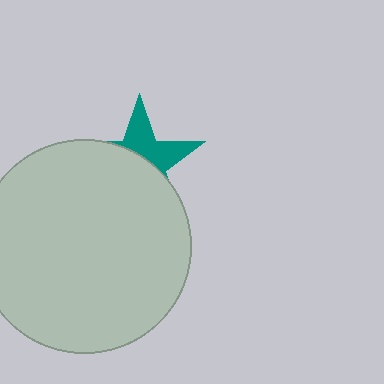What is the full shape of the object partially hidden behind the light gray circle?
The partially hidden object is a teal star.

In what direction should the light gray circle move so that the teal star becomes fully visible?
The light gray circle should move down. That is the shortest direction to clear the overlap and leave the teal star fully visible.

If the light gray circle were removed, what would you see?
You would see the complete teal star.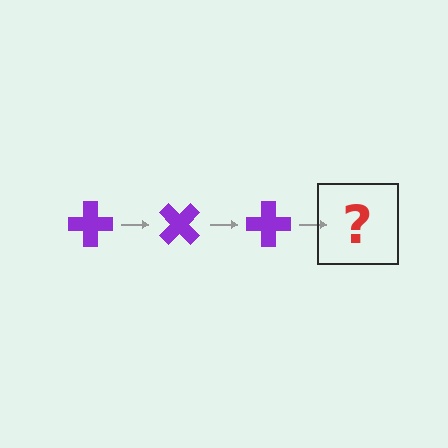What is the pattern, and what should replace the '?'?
The pattern is that the cross rotates 45 degrees each step. The '?' should be a purple cross rotated 135 degrees.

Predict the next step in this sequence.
The next step is a purple cross rotated 135 degrees.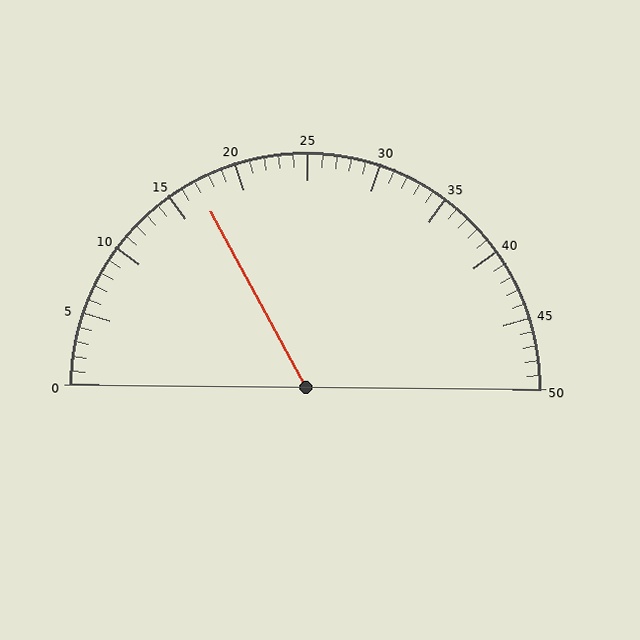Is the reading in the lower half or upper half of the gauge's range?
The reading is in the lower half of the range (0 to 50).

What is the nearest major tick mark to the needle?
The nearest major tick mark is 15.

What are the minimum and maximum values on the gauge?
The gauge ranges from 0 to 50.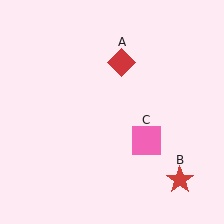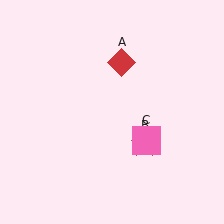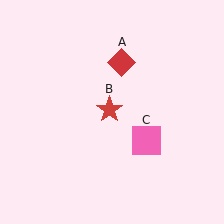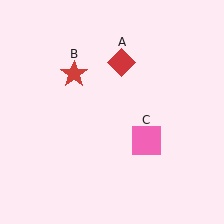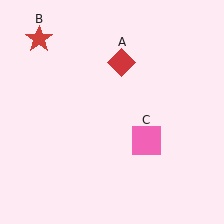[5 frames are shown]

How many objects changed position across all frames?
1 object changed position: red star (object B).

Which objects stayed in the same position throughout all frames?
Red diamond (object A) and pink square (object C) remained stationary.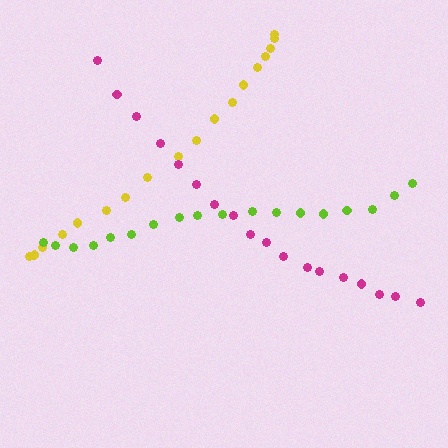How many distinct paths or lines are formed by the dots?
There are 3 distinct paths.